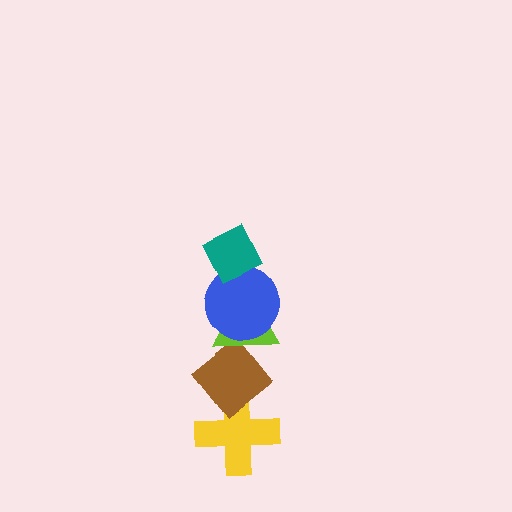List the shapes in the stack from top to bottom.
From top to bottom: the teal diamond, the blue circle, the lime triangle, the brown diamond, the yellow cross.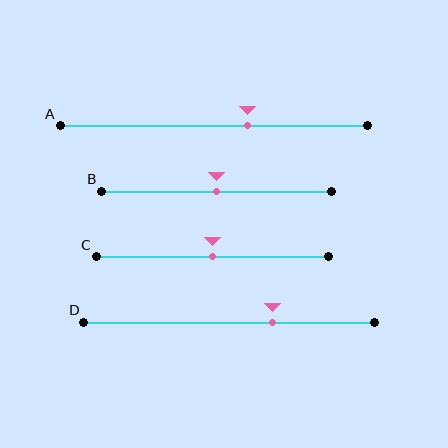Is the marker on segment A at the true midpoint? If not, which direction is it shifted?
No, the marker on segment A is shifted to the right by about 11% of the segment length.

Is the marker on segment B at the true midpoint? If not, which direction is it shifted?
Yes, the marker on segment B is at the true midpoint.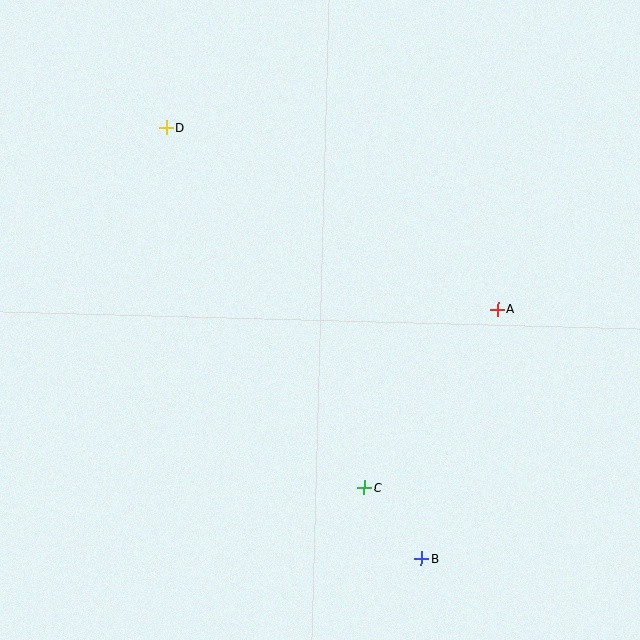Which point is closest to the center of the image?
Point C at (364, 487) is closest to the center.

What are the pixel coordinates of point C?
Point C is at (364, 487).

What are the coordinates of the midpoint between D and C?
The midpoint between D and C is at (265, 308).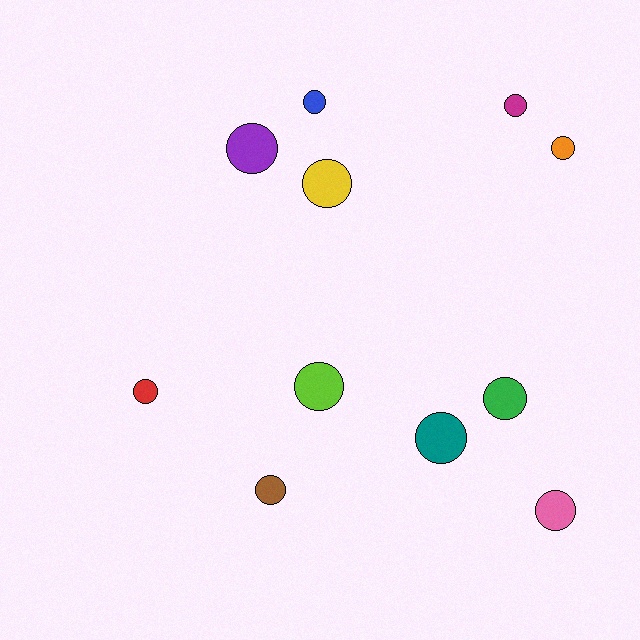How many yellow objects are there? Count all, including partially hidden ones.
There is 1 yellow object.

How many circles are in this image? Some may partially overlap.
There are 11 circles.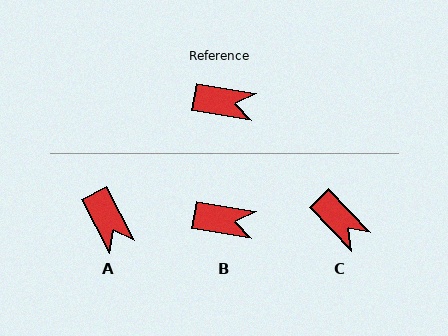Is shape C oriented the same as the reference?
No, it is off by about 37 degrees.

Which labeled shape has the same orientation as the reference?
B.